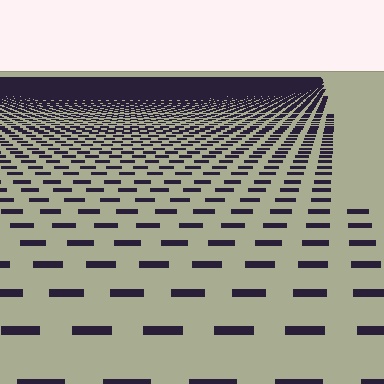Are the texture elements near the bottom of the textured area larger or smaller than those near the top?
Larger. Near the bottom, elements are closer to the viewer and appear at a bigger on-screen size.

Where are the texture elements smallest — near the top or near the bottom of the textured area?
Near the top.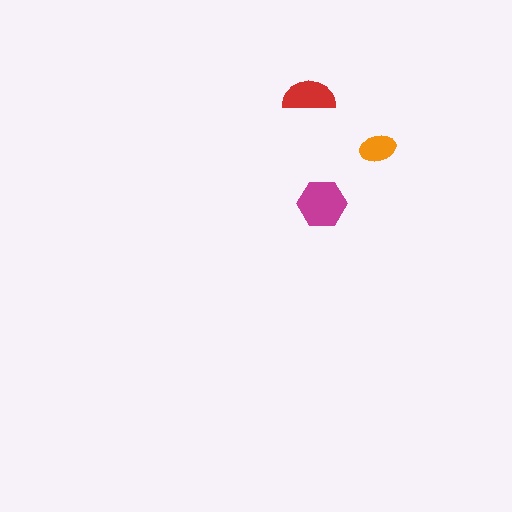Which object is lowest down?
The magenta hexagon is bottommost.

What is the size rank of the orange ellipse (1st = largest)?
3rd.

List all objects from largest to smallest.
The magenta hexagon, the red semicircle, the orange ellipse.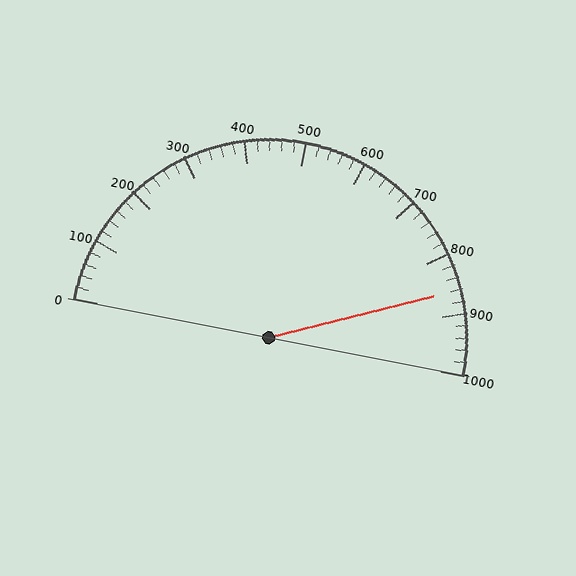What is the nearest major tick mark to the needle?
The nearest major tick mark is 900.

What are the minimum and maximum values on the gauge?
The gauge ranges from 0 to 1000.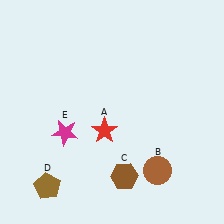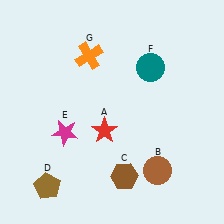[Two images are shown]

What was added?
A teal circle (F), an orange cross (G) were added in Image 2.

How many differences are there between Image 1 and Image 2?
There are 2 differences between the two images.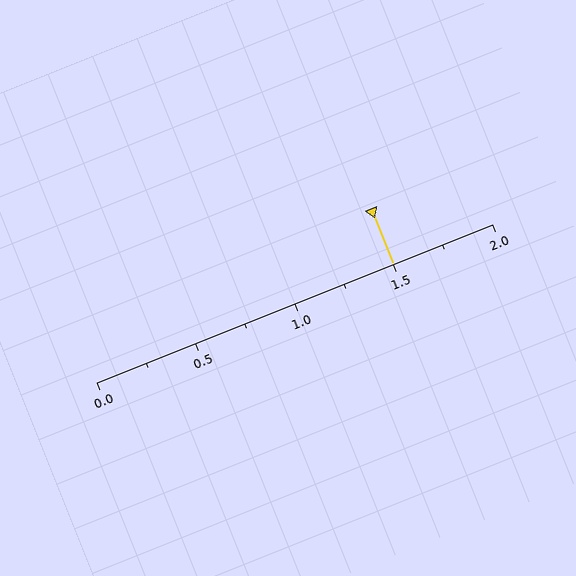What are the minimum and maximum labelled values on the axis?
The axis runs from 0.0 to 2.0.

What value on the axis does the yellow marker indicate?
The marker indicates approximately 1.5.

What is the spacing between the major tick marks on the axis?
The major ticks are spaced 0.5 apart.